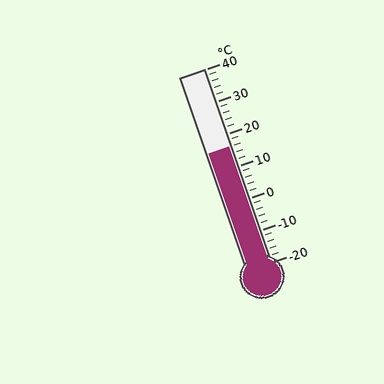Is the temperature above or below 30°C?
The temperature is below 30°C.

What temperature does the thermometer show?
The thermometer shows approximately 16°C.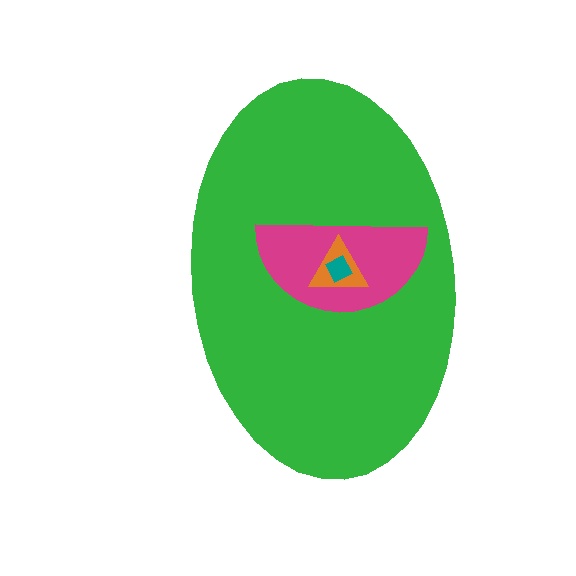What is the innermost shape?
The teal diamond.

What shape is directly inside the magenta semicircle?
The orange triangle.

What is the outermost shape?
The green ellipse.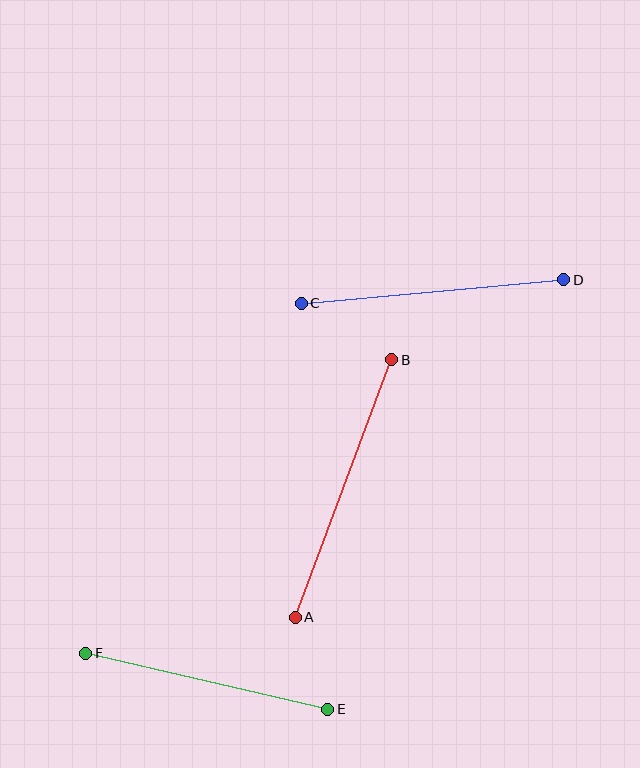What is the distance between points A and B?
The distance is approximately 275 pixels.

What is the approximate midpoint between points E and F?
The midpoint is at approximately (207, 681) pixels.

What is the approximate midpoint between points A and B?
The midpoint is at approximately (344, 488) pixels.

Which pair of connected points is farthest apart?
Points A and B are farthest apart.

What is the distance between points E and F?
The distance is approximately 248 pixels.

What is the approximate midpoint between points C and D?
The midpoint is at approximately (432, 292) pixels.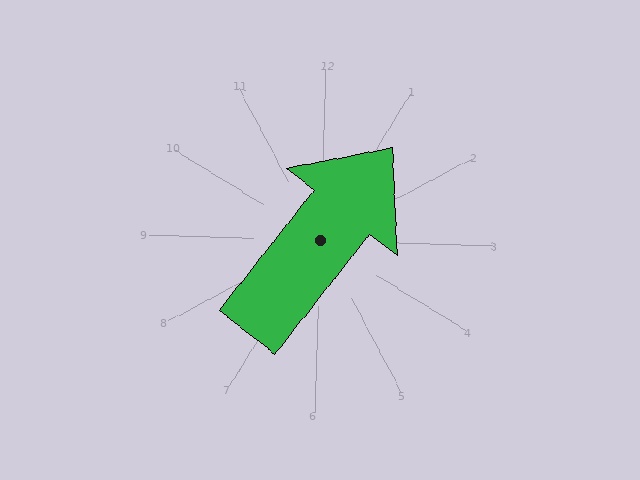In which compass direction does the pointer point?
Northeast.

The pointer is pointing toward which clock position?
Roughly 1 o'clock.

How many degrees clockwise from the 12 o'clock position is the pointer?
Approximately 37 degrees.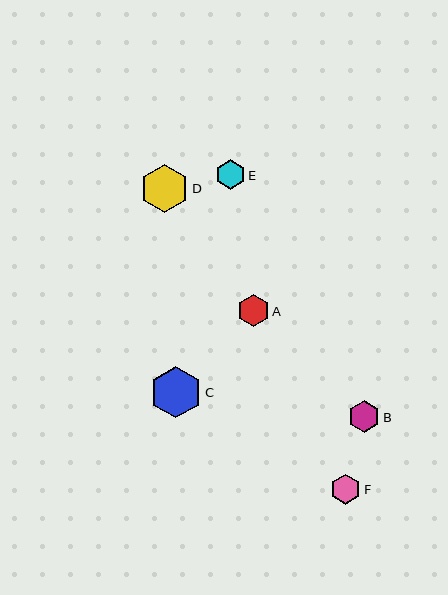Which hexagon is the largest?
Hexagon C is the largest with a size of approximately 52 pixels.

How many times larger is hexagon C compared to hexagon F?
Hexagon C is approximately 1.7 times the size of hexagon F.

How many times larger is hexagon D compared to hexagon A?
Hexagon D is approximately 1.5 times the size of hexagon A.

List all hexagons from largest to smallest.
From largest to smallest: C, D, A, B, F, E.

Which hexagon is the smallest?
Hexagon E is the smallest with a size of approximately 29 pixels.